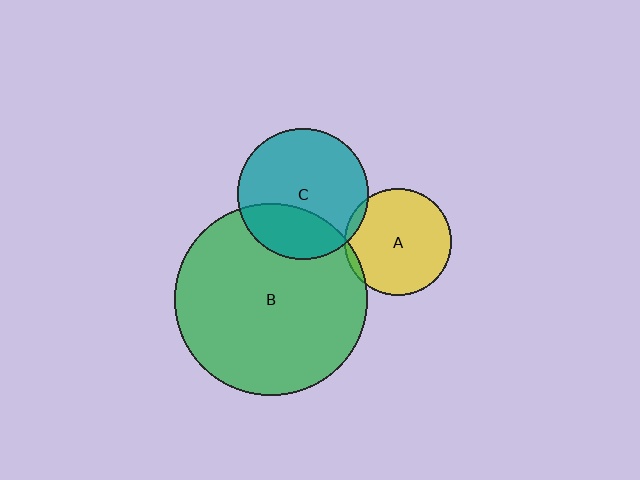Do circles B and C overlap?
Yes.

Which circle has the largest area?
Circle B (green).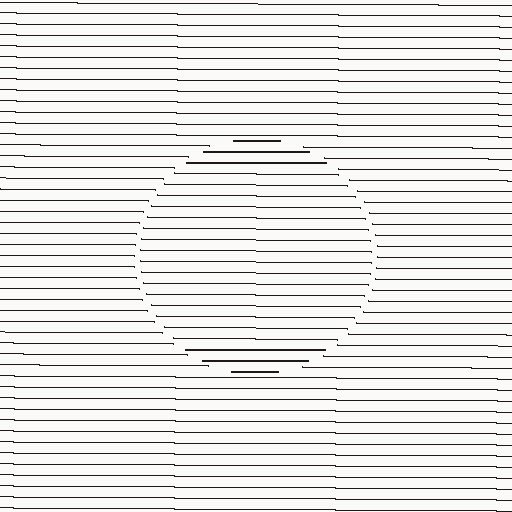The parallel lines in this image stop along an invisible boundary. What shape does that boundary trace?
An illusory circle. The interior of the shape contains the same grating, shifted by half a period — the contour is defined by the phase discontinuity where line-ends from the inner and outer gratings abut.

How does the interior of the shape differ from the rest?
The interior of the shape contains the same grating, shifted by half a period — the contour is defined by the phase discontinuity where line-ends from the inner and outer gratings abut.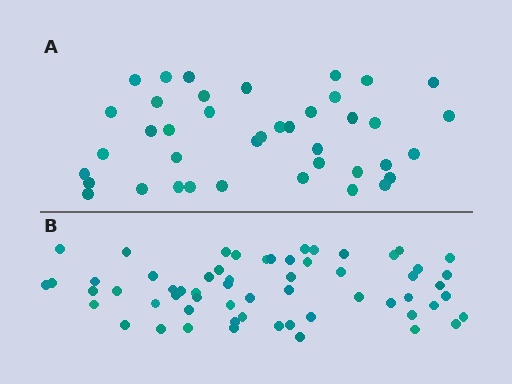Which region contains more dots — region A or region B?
Region B (the bottom region) has more dots.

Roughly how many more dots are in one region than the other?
Region B has approximately 20 more dots than region A.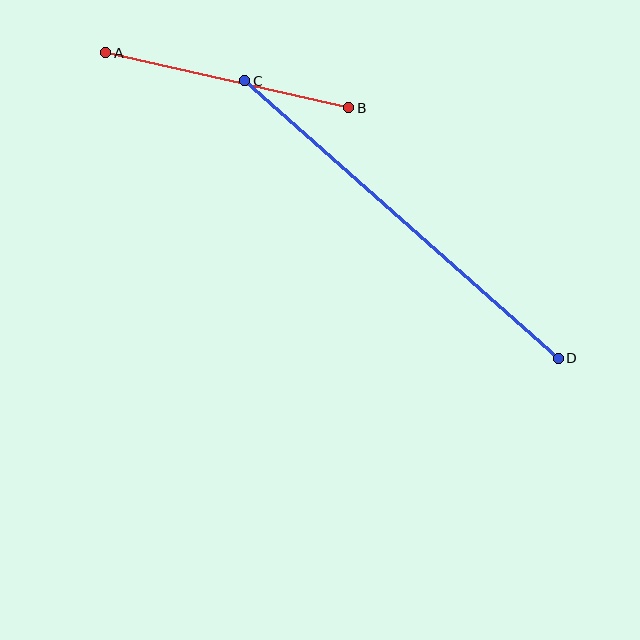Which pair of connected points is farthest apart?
Points C and D are farthest apart.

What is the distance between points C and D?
The distance is approximately 419 pixels.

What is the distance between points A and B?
The distance is approximately 249 pixels.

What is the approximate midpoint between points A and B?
The midpoint is at approximately (227, 80) pixels.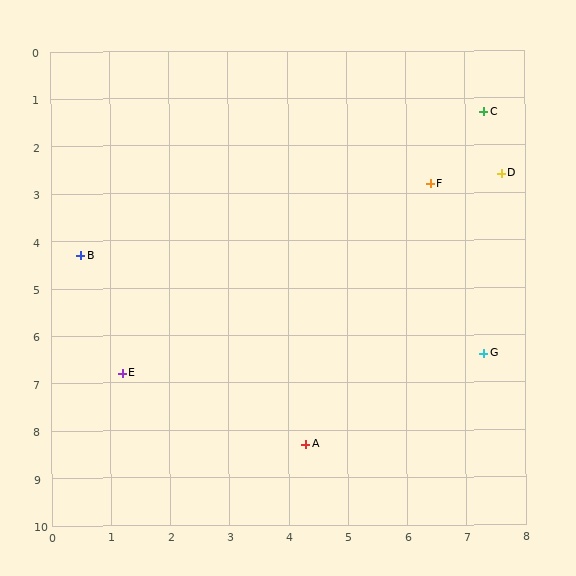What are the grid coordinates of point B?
Point B is at approximately (0.5, 4.3).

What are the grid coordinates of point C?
Point C is at approximately (7.3, 1.3).